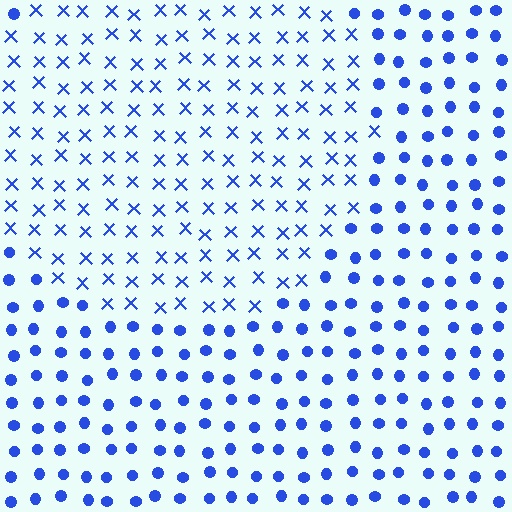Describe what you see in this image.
The image is filled with small blue elements arranged in a uniform grid. A circle-shaped region contains X marks, while the surrounding area contains circles. The boundary is defined purely by the change in element shape.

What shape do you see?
I see a circle.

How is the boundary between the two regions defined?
The boundary is defined by a change in element shape: X marks inside vs. circles outside. All elements share the same color and spacing.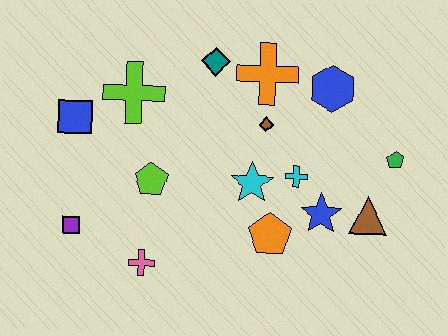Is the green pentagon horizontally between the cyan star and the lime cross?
No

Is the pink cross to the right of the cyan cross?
No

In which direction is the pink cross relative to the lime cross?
The pink cross is below the lime cross.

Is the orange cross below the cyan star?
No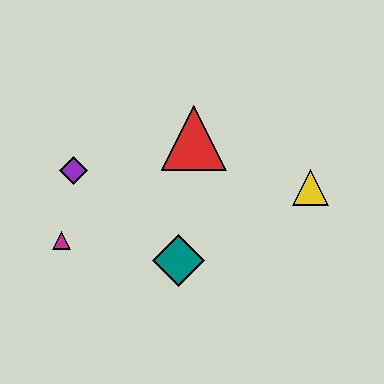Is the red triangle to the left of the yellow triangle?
Yes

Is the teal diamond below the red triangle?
Yes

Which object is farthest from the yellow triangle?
The magenta triangle is farthest from the yellow triangle.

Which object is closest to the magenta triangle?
The purple diamond is closest to the magenta triangle.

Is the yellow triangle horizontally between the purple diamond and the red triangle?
No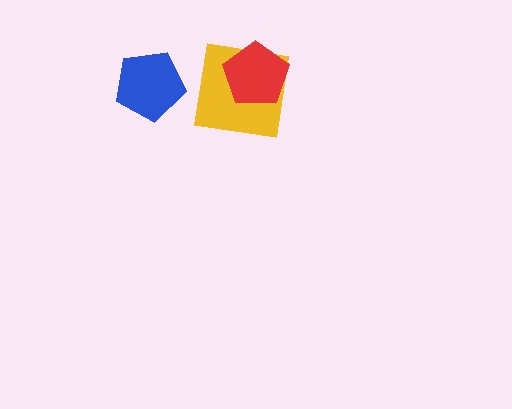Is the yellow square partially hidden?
Yes, it is partially covered by another shape.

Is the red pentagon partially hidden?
No, no other shape covers it.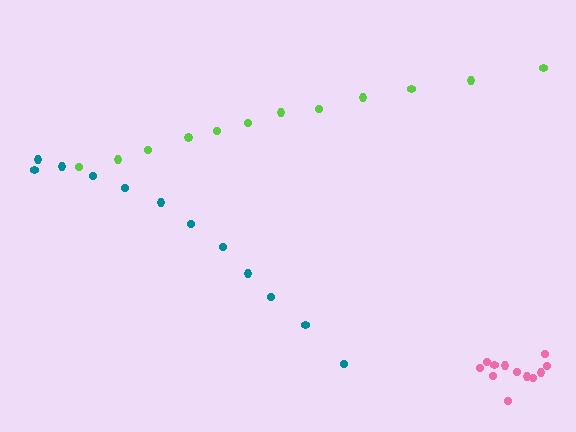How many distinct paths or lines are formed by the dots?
There are 3 distinct paths.